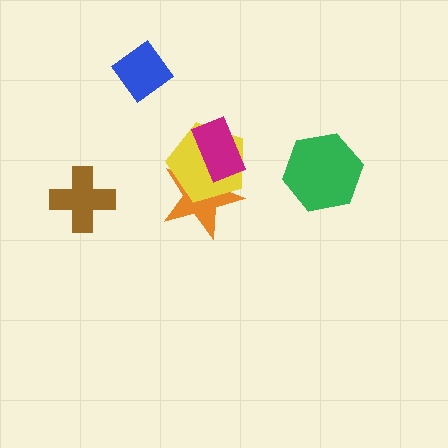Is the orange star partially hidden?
Yes, it is partially covered by another shape.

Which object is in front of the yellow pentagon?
The magenta rectangle is in front of the yellow pentagon.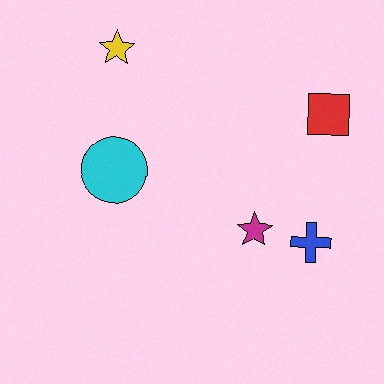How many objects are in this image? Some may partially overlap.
There are 5 objects.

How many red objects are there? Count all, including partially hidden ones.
There is 1 red object.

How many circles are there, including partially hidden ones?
There is 1 circle.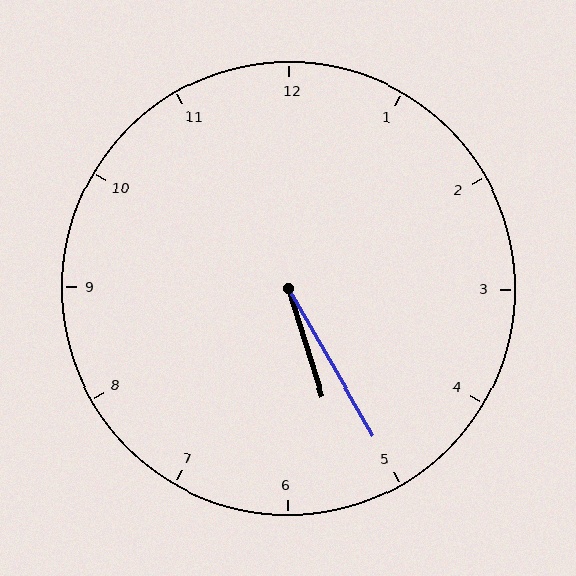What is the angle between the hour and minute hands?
Approximately 12 degrees.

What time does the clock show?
5:25.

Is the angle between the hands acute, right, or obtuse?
It is acute.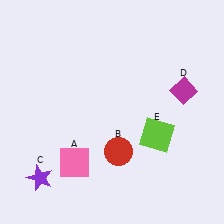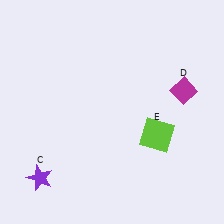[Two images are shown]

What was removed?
The pink square (A), the red circle (B) were removed in Image 2.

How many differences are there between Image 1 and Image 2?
There are 2 differences between the two images.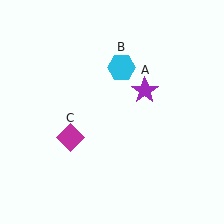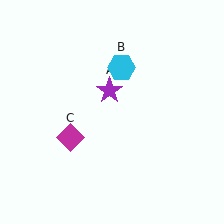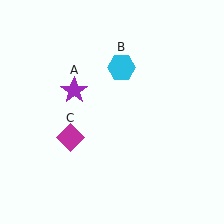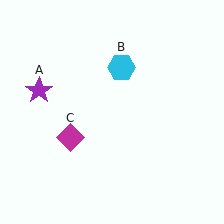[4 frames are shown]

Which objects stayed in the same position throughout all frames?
Cyan hexagon (object B) and magenta diamond (object C) remained stationary.